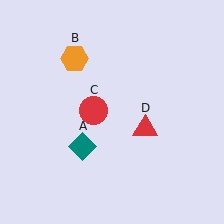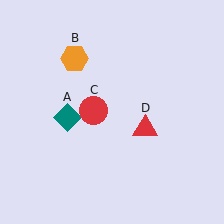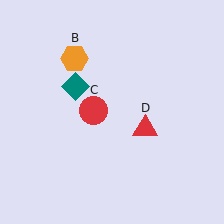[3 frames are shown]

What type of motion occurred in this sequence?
The teal diamond (object A) rotated clockwise around the center of the scene.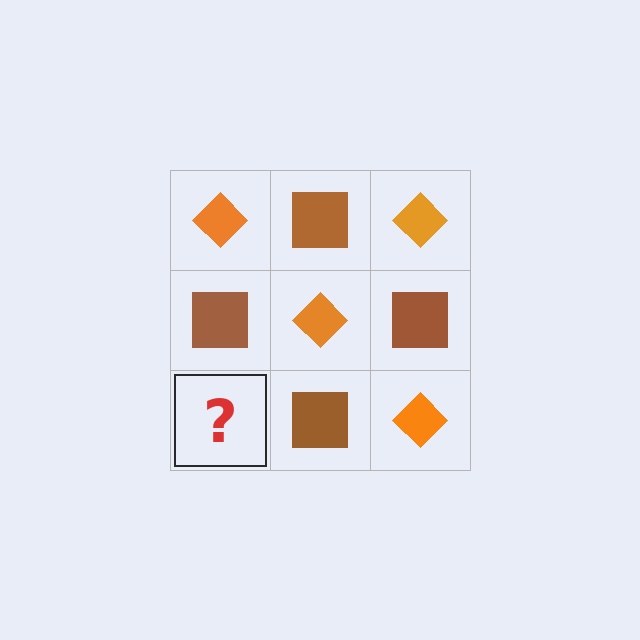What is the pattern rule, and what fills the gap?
The rule is that it alternates orange diamond and brown square in a checkerboard pattern. The gap should be filled with an orange diamond.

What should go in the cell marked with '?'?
The missing cell should contain an orange diamond.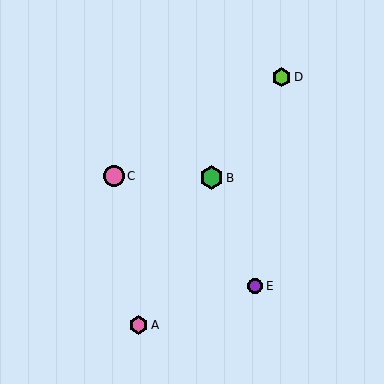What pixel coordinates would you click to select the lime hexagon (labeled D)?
Click at (281, 77) to select the lime hexagon D.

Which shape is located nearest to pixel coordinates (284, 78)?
The lime hexagon (labeled D) at (281, 77) is nearest to that location.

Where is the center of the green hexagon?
The center of the green hexagon is at (211, 178).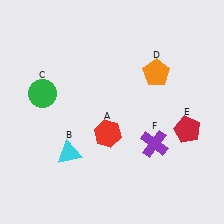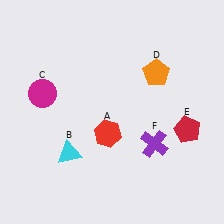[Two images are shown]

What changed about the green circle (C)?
In Image 1, C is green. In Image 2, it changed to magenta.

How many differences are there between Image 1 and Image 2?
There is 1 difference between the two images.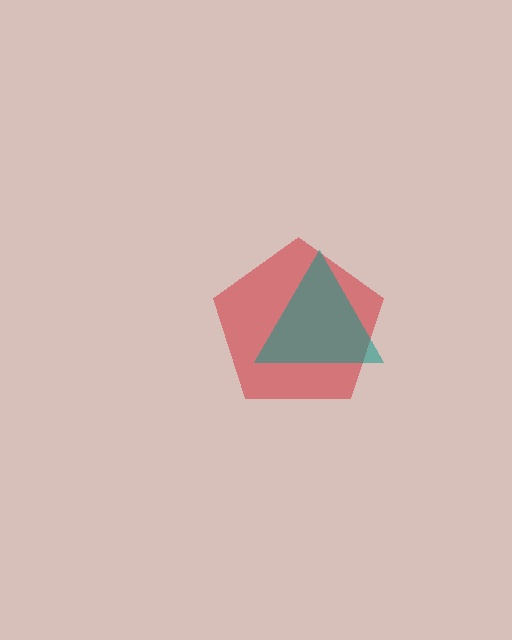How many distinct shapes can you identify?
There are 2 distinct shapes: a red pentagon, a teal triangle.